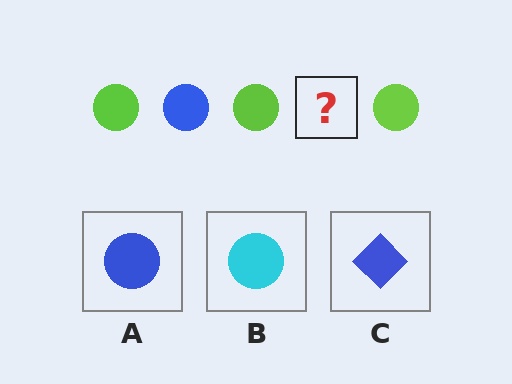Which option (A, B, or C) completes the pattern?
A.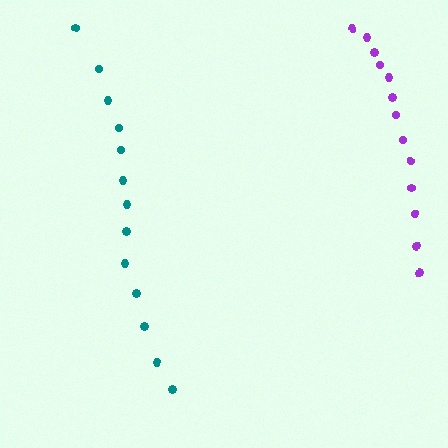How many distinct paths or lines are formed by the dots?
There are 2 distinct paths.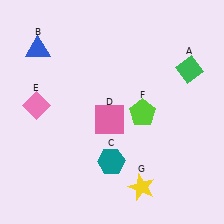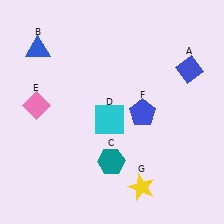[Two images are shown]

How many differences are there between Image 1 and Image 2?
There are 3 differences between the two images.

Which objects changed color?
A changed from green to blue. D changed from pink to cyan. F changed from lime to blue.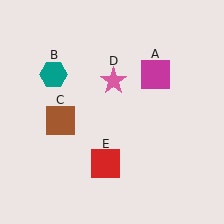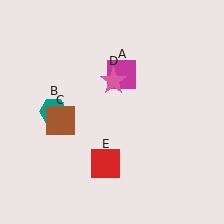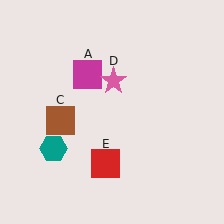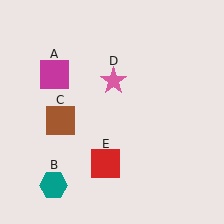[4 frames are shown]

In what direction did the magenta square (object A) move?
The magenta square (object A) moved left.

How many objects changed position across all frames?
2 objects changed position: magenta square (object A), teal hexagon (object B).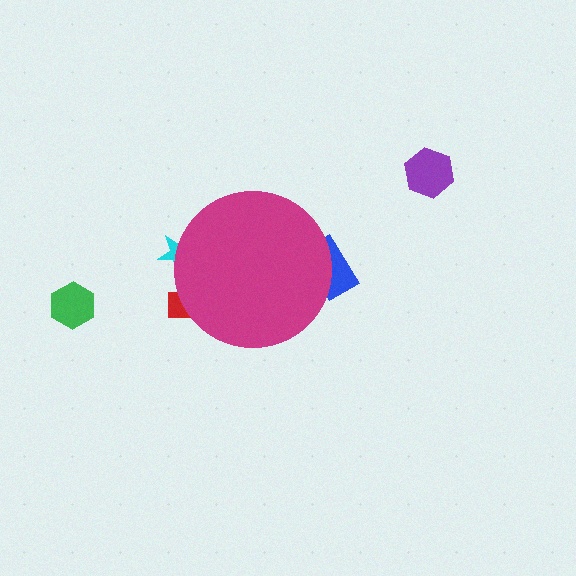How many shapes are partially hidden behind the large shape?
3 shapes are partially hidden.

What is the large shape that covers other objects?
A magenta circle.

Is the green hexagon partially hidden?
No, the green hexagon is fully visible.